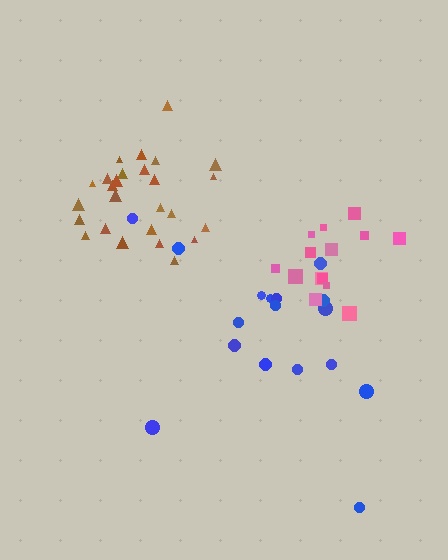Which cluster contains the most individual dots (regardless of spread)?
Brown (26).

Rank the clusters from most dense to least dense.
pink, brown, blue.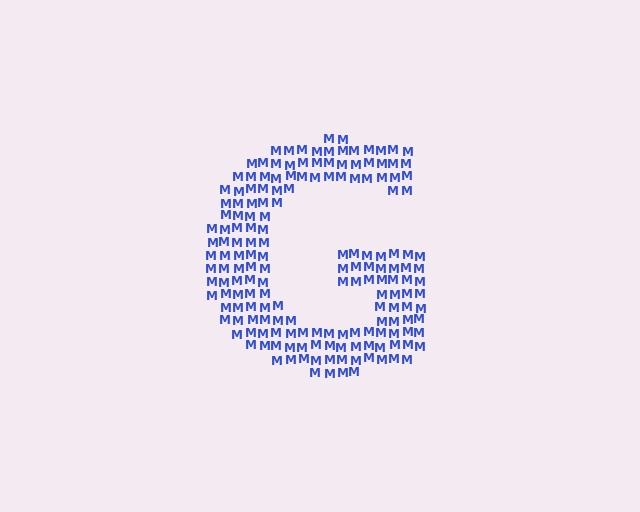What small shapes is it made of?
It is made of small letter M's.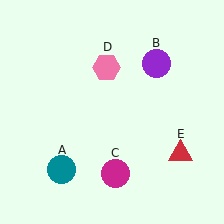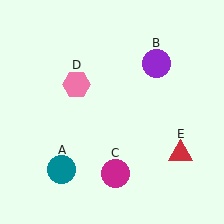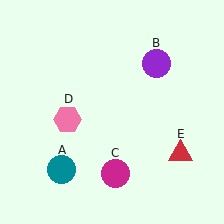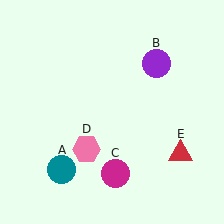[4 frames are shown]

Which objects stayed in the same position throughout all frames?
Teal circle (object A) and purple circle (object B) and magenta circle (object C) and red triangle (object E) remained stationary.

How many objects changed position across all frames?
1 object changed position: pink hexagon (object D).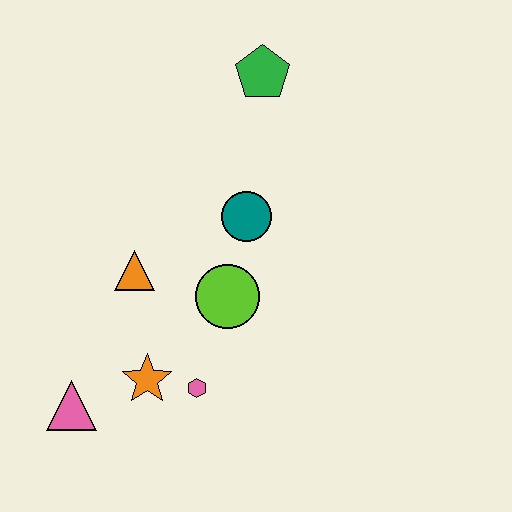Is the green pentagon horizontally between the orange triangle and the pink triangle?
No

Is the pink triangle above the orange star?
No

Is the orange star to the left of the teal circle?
Yes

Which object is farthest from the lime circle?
The green pentagon is farthest from the lime circle.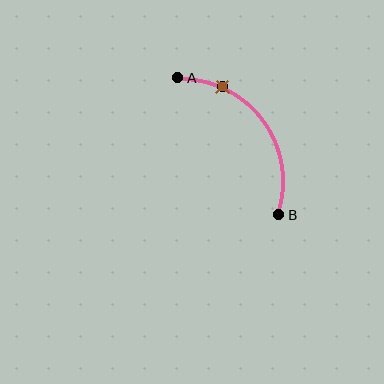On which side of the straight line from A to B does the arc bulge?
The arc bulges above and to the right of the straight line connecting A and B.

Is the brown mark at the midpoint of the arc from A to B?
No. The brown mark lies on the arc but is closer to endpoint A. The arc midpoint would be at the point on the curve equidistant along the arc from both A and B.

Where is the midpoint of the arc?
The arc midpoint is the point on the curve farthest from the straight line joining A and B. It sits above and to the right of that line.